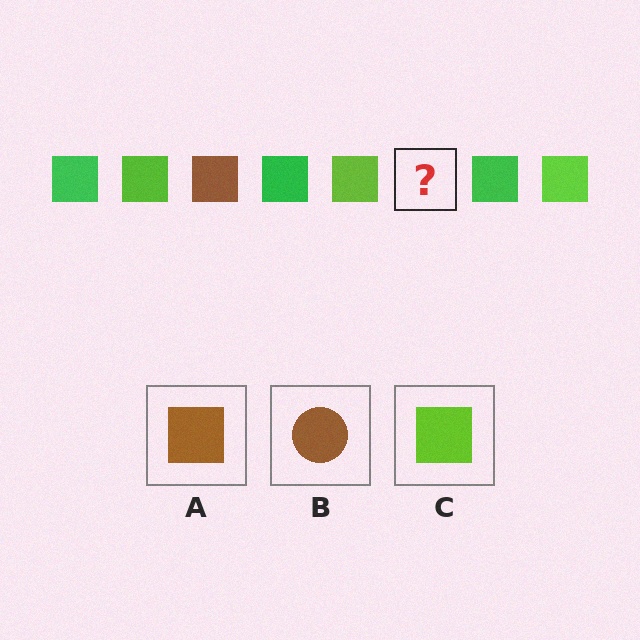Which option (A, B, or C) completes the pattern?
A.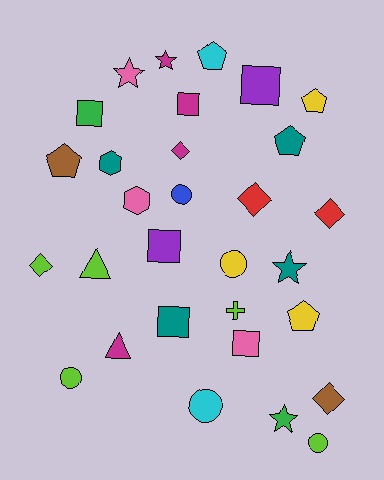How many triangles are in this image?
There are 2 triangles.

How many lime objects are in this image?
There are 5 lime objects.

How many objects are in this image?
There are 30 objects.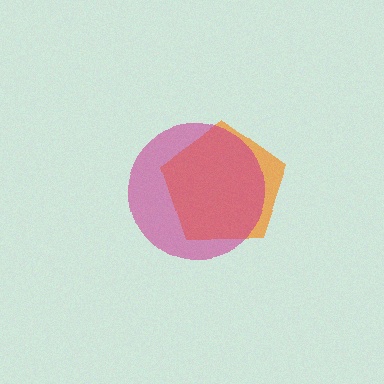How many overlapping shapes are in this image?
There are 2 overlapping shapes in the image.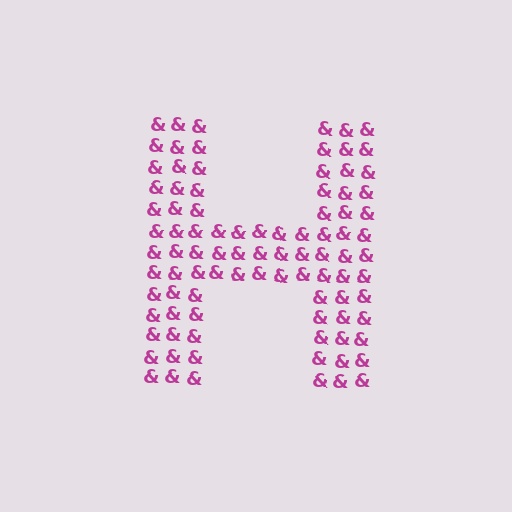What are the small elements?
The small elements are ampersands.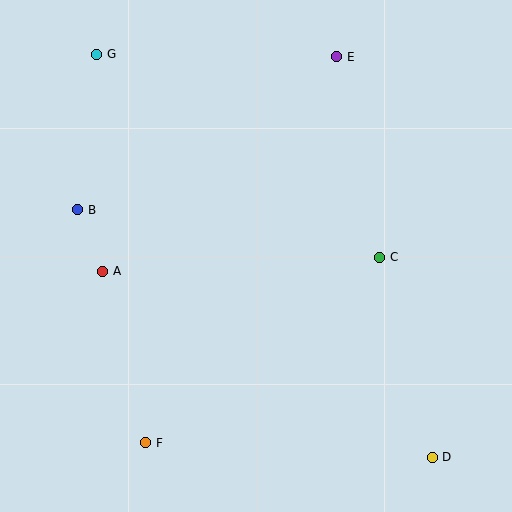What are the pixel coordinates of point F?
Point F is at (146, 443).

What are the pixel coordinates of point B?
Point B is at (78, 210).